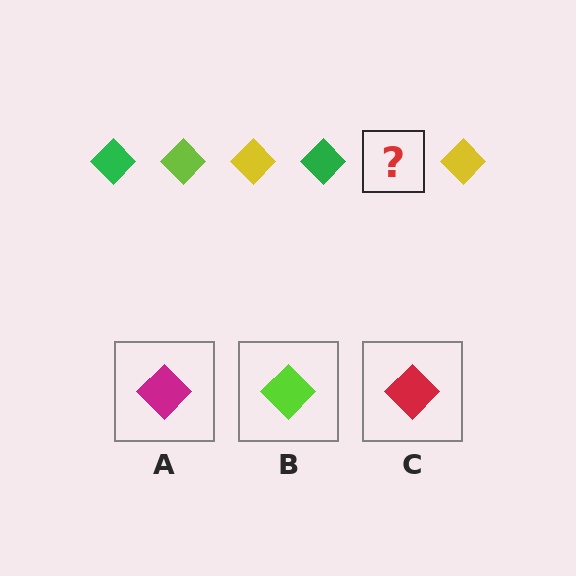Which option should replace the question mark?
Option B.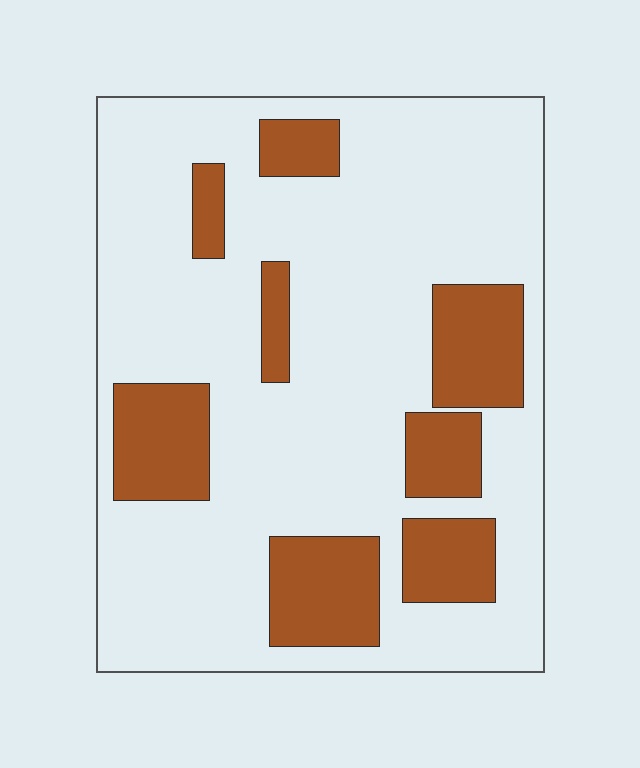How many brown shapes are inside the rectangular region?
8.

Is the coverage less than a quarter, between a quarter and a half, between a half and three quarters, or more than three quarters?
Less than a quarter.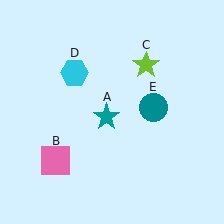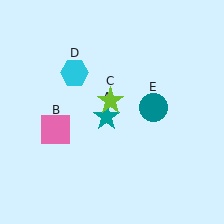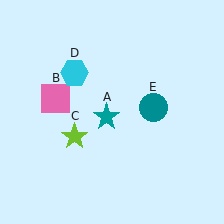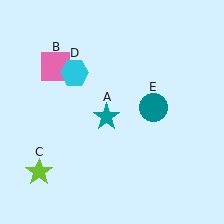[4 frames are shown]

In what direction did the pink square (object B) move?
The pink square (object B) moved up.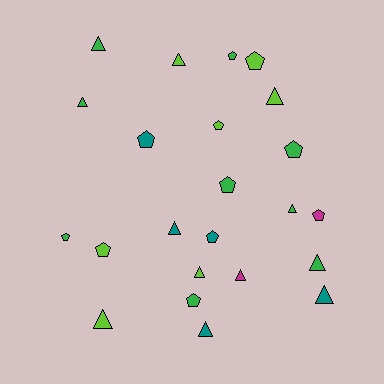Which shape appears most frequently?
Triangle, with 12 objects.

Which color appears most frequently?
Green, with 9 objects.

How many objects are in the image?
There are 23 objects.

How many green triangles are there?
There are 4 green triangles.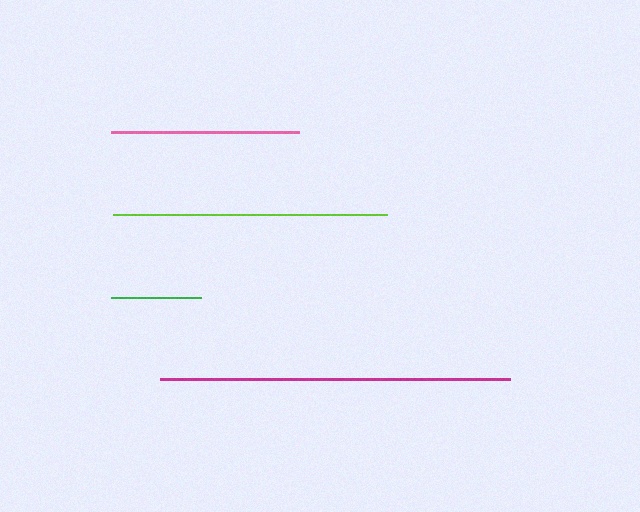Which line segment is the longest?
The magenta line is the longest at approximately 350 pixels.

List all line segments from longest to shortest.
From longest to shortest: magenta, lime, pink, green.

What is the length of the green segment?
The green segment is approximately 91 pixels long.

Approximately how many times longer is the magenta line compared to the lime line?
The magenta line is approximately 1.3 times the length of the lime line.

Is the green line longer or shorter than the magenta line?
The magenta line is longer than the green line.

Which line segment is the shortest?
The green line is the shortest at approximately 91 pixels.